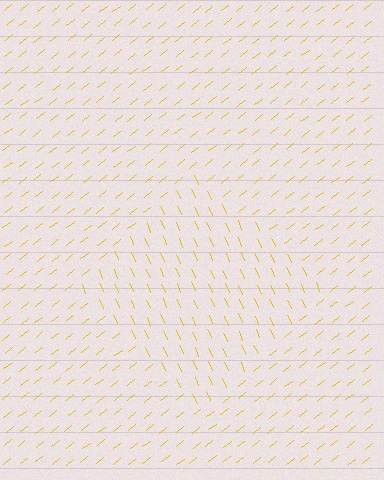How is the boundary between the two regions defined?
The boundary is defined purely by a change in line orientation (approximately 76 degrees difference). All lines are the same color and thickness.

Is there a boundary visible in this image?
Yes, there is a texture boundary formed by a change in line orientation.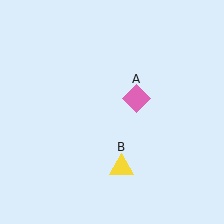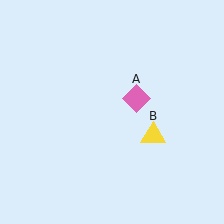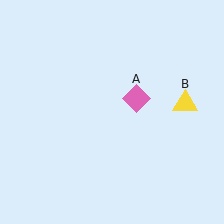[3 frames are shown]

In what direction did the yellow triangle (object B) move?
The yellow triangle (object B) moved up and to the right.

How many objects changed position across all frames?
1 object changed position: yellow triangle (object B).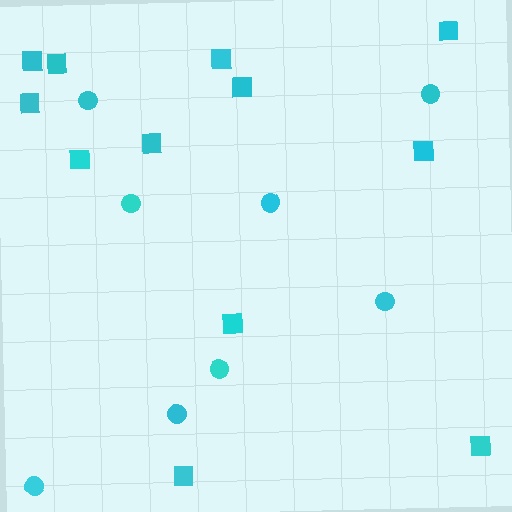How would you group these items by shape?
There are 2 groups: one group of squares (12) and one group of circles (8).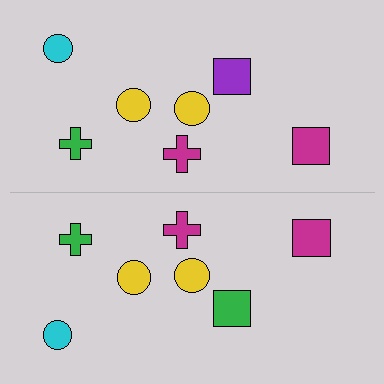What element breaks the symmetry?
The green square on the bottom side breaks the symmetry — its mirror counterpart is purple.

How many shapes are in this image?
There are 14 shapes in this image.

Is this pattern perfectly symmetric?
No, the pattern is not perfectly symmetric. The green square on the bottom side breaks the symmetry — its mirror counterpart is purple.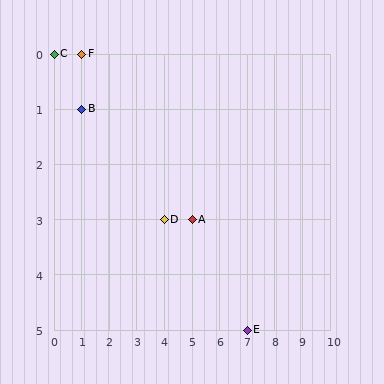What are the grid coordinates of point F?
Point F is at grid coordinates (1, 0).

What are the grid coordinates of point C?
Point C is at grid coordinates (0, 0).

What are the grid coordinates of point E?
Point E is at grid coordinates (7, 5).